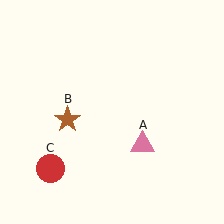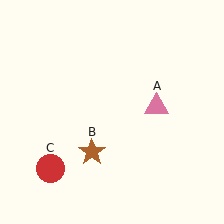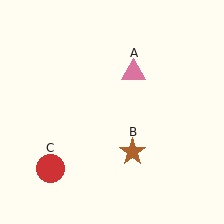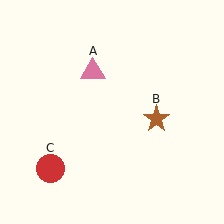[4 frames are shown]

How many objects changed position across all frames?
2 objects changed position: pink triangle (object A), brown star (object B).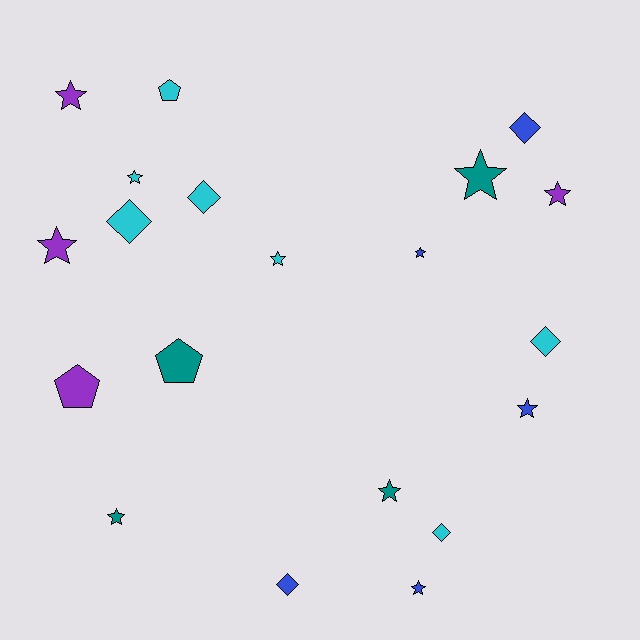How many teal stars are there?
There are 3 teal stars.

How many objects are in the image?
There are 20 objects.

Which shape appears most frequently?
Star, with 11 objects.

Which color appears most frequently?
Cyan, with 7 objects.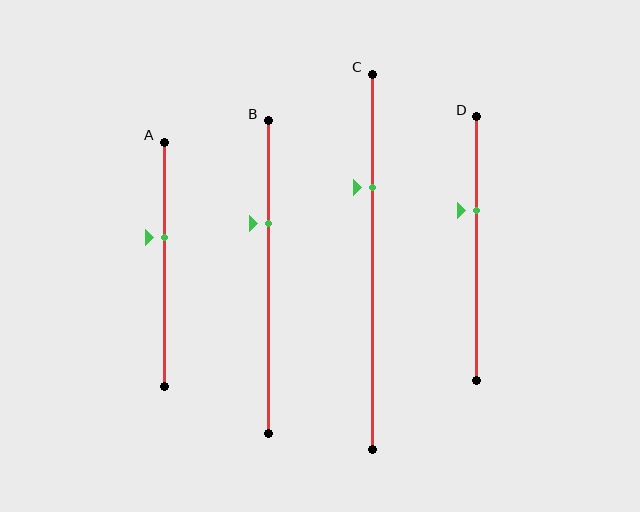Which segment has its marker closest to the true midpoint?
Segment A has its marker closest to the true midpoint.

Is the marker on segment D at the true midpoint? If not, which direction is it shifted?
No, the marker on segment D is shifted upward by about 14% of the segment length.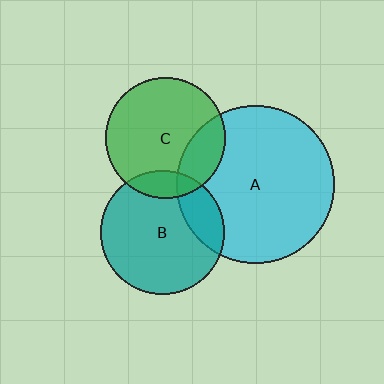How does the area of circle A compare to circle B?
Approximately 1.6 times.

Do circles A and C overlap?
Yes.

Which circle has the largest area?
Circle A (cyan).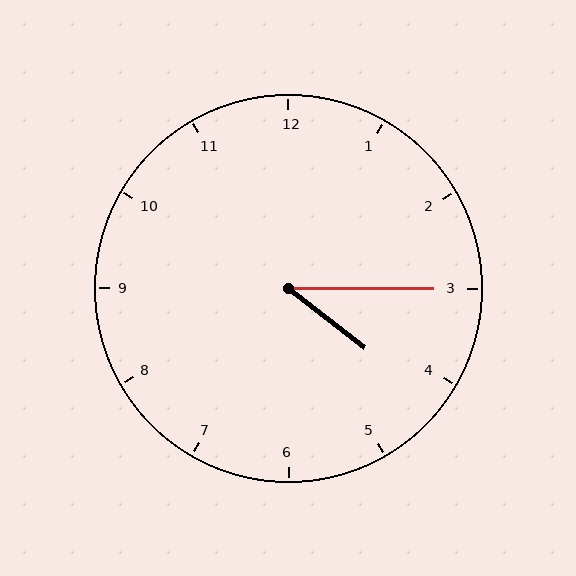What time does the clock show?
4:15.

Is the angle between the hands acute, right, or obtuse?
It is acute.